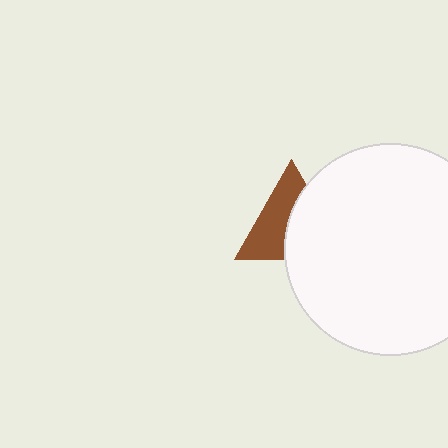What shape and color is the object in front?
The object in front is a white circle.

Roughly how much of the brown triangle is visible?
About half of it is visible (roughly 51%).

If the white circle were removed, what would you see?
You would see the complete brown triangle.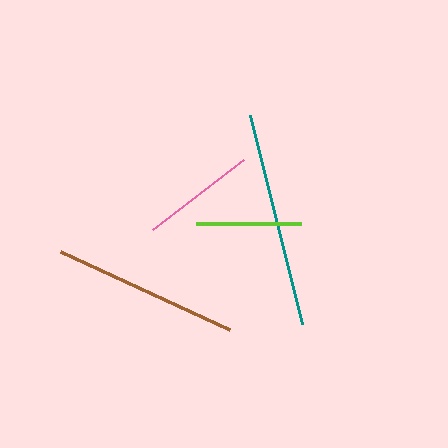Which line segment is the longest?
The teal line is the longest at approximately 215 pixels.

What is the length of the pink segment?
The pink segment is approximately 114 pixels long.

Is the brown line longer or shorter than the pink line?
The brown line is longer than the pink line.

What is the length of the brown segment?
The brown segment is approximately 186 pixels long.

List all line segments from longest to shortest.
From longest to shortest: teal, brown, pink, lime.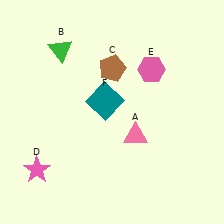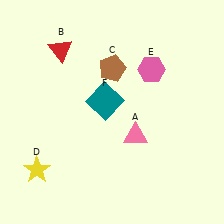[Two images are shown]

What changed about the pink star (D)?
In Image 1, D is pink. In Image 2, it changed to yellow.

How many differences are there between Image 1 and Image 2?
There are 2 differences between the two images.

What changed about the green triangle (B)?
In Image 1, B is green. In Image 2, it changed to red.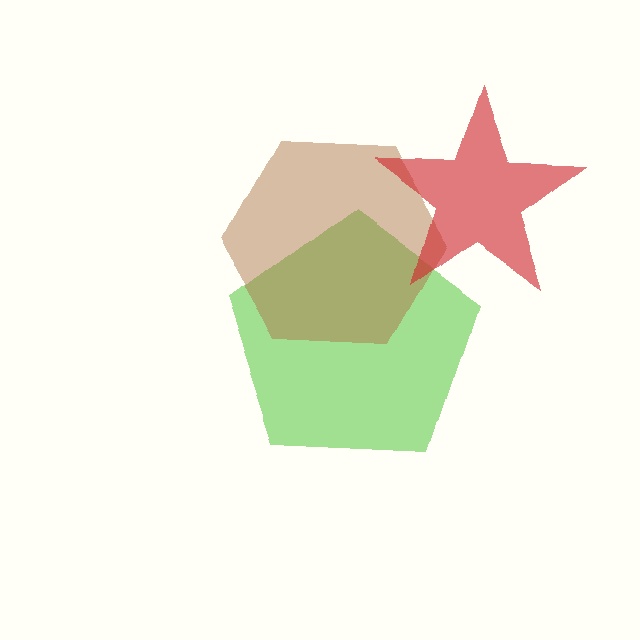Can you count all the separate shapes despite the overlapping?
Yes, there are 3 separate shapes.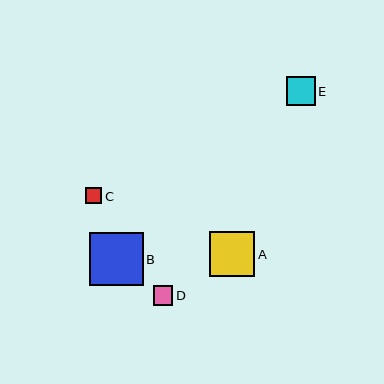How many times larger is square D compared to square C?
Square D is approximately 1.2 times the size of square C.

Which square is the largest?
Square B is the largest with a size of approximately 53 pixels.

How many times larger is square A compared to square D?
Square A is approximately 2.3 times the size of square D.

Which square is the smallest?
Square C is the smallest with a size of approximately 16 pixels.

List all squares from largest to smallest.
From largest to smallest: B, A, E, D, C.